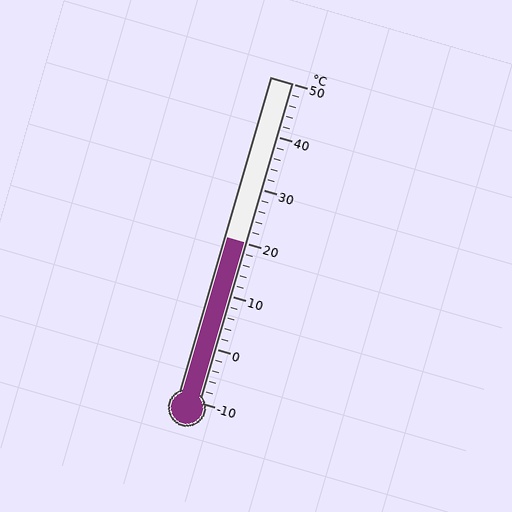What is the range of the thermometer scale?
The thermometer scale ranges from -10°C to 50°C.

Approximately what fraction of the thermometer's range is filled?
The thermometer is filled to approximately 50% of its range.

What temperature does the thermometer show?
The thermometer shows approximately 20°C.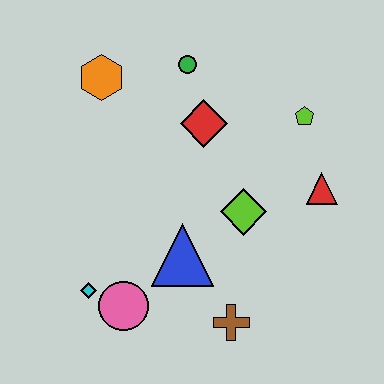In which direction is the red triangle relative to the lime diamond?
The red triangle is to the right of the lime diamond.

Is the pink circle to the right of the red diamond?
No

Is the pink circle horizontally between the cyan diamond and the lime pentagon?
Yes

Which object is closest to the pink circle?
The cyan diamond is closest to the pink circle.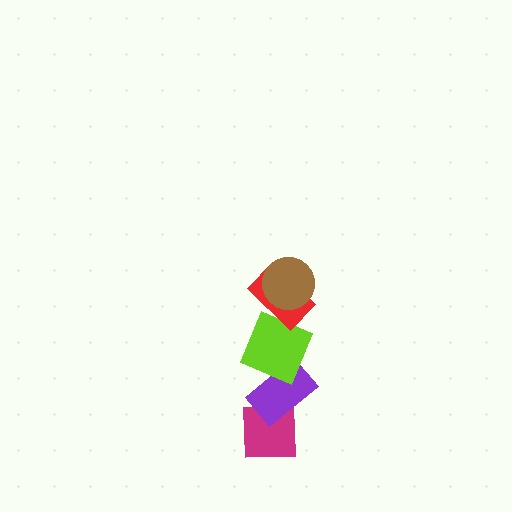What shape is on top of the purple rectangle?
The lime square is on top of the purple rectangle.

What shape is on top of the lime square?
The red rectangle is on top of the lime square.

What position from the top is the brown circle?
The brown circle is 1st from the top.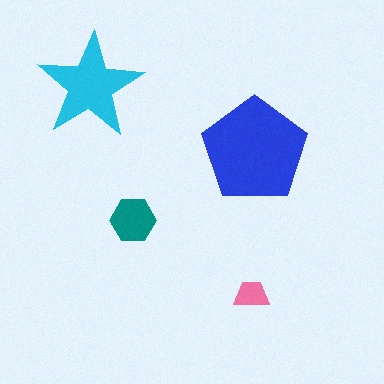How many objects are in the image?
There are 4 objects in the image.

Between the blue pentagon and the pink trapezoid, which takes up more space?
The blue pentagon.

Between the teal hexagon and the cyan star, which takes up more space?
The cyan star.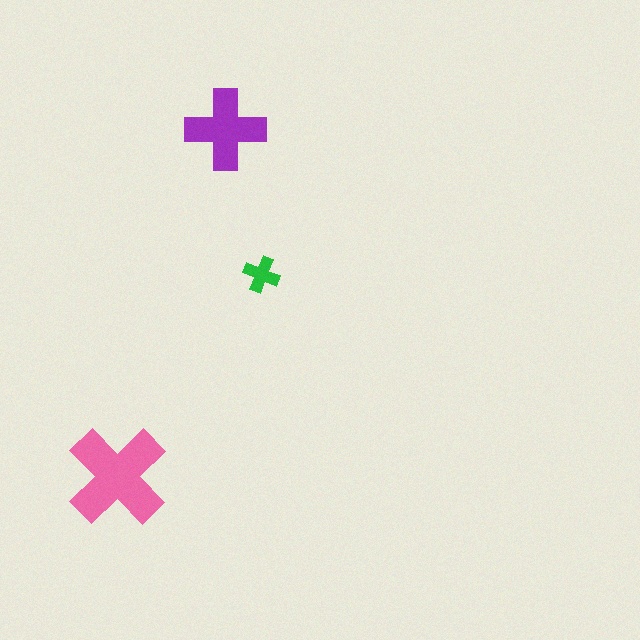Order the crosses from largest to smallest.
the pink one, the purple one, the green one.